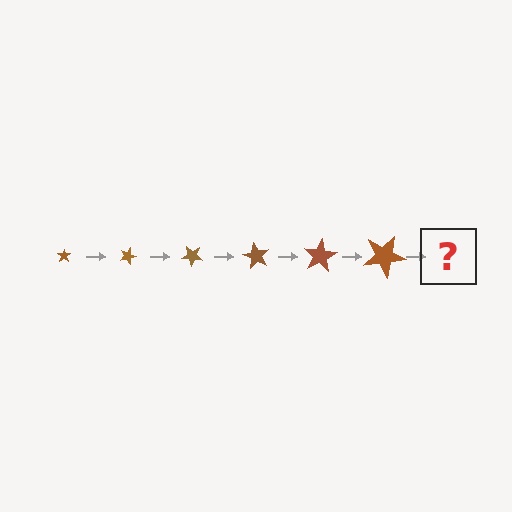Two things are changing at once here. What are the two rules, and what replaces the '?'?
The two rules are that the star grows larger each step and it rotates 20 degrees each step. The '?' should be a star, larger than the previous one and rotated 120 degrees from the start.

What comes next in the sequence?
The next element should be a star, larger than the previous one and rotated 120 degrees from the start.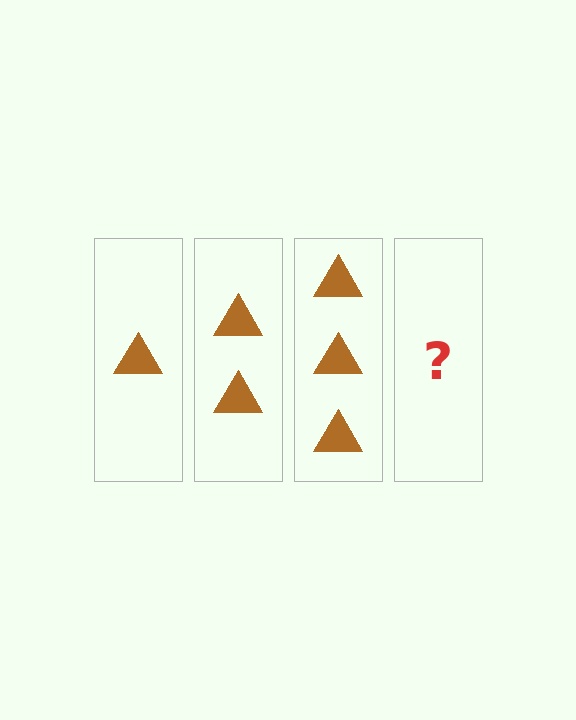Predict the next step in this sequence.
The next step is 4 triangles.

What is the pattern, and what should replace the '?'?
The pattern is that each step adds one more triangle. The '?' should be 4 triangles.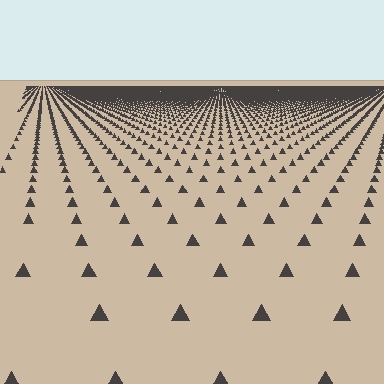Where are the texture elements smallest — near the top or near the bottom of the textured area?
Near the top.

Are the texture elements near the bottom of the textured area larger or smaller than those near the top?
Larger. Near the bottom, elements are closer to the viewer and appear at a bigger on-screen size.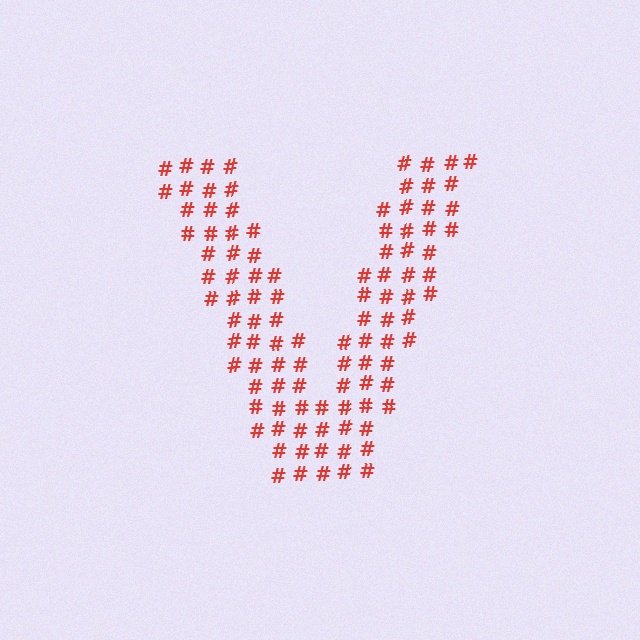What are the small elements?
The small elements are hash symbols.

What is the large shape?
The large shape is the letter V.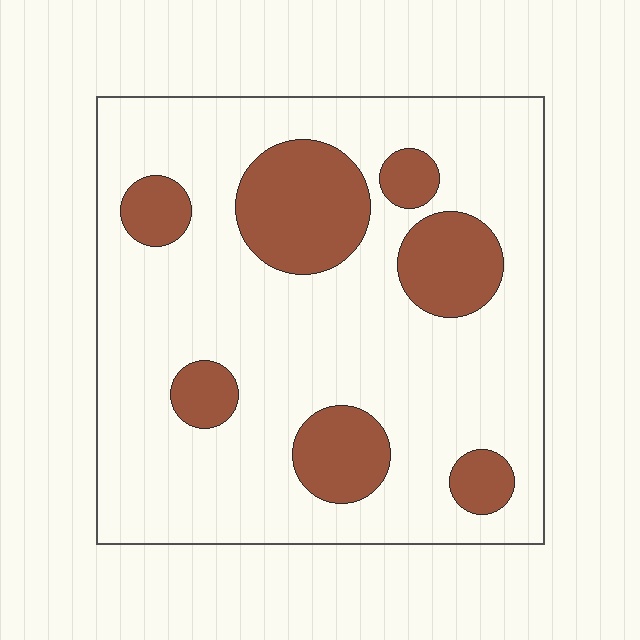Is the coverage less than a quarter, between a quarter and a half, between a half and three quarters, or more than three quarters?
Less than a quarter.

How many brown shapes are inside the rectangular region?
7.